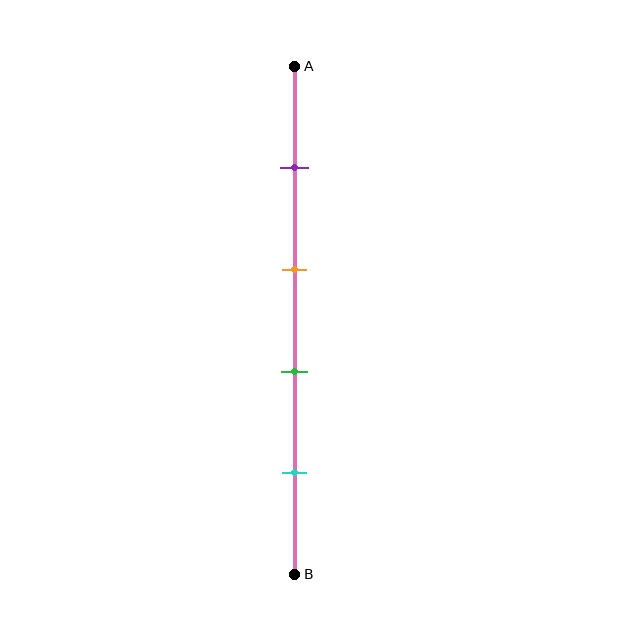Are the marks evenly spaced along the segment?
Yes, the marks are approximately evenly spaced.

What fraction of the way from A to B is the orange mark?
The orange mark is approximately 40% (0.4) of the way from A to B.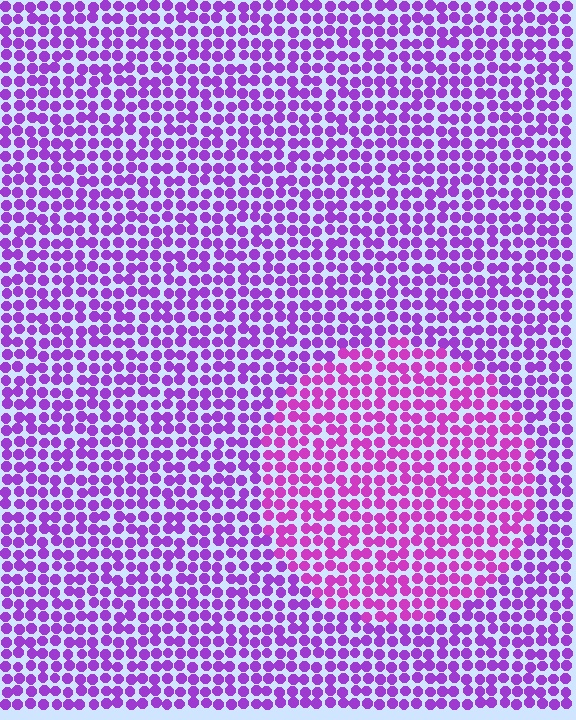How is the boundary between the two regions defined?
The boundary is defined purely by a slight shift in hue (about 25 degrees). Spacing, size, and orientation are identical on both sides.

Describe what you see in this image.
The image is filled with small purple elements in a uniform arrangement. A circle-shaped region is visible where the elements are tinted to a slightly different hue, forming a subtle color boundary.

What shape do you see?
I see a circle.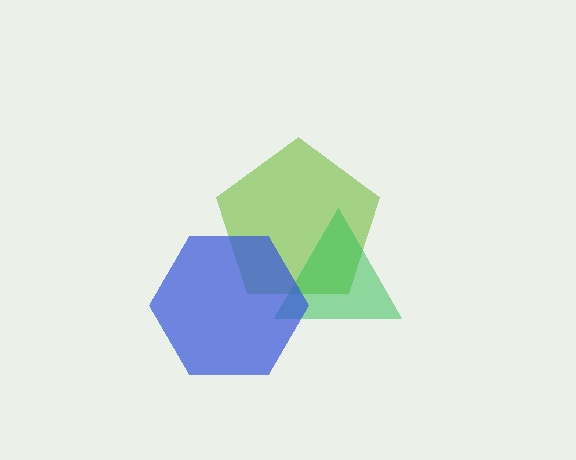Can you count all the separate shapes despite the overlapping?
Yes, there are 3 separate shapes.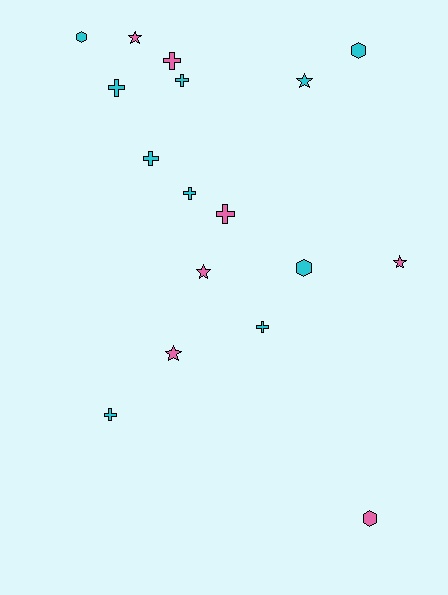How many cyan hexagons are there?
There are 3 cyan hexagons.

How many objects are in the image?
There are 17 objects.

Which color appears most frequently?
Cyan, with 10 objects.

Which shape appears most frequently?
Cross, with 8 objects.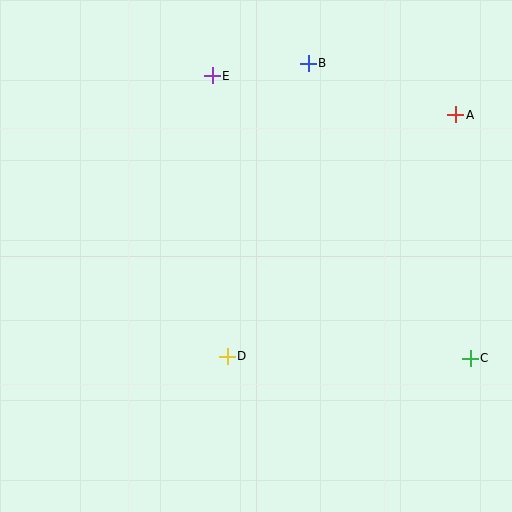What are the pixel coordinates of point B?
Point B is at (308, 63).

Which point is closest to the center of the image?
Point D at (227, 356) is closest to the center.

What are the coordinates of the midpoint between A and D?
The midpoint between A and D is at (342, 236).